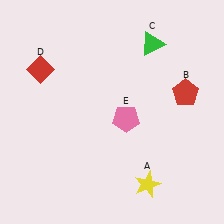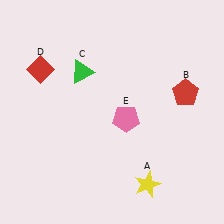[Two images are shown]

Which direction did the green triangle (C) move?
The green triangle (C) moved left.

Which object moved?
The green triangle (C) moved left.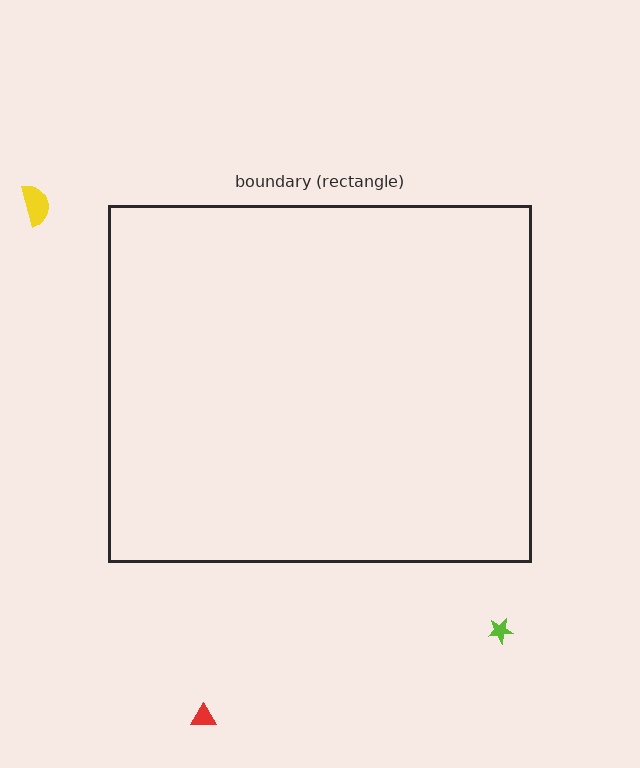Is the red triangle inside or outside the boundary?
Outside.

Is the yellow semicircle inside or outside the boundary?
Outside.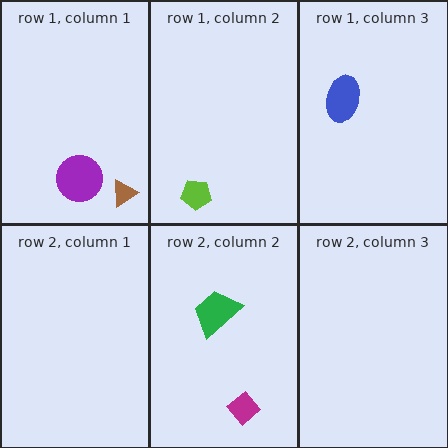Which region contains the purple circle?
The row 1, column 1 region.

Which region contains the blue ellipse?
The row 1, column 3 region.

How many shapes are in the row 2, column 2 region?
2.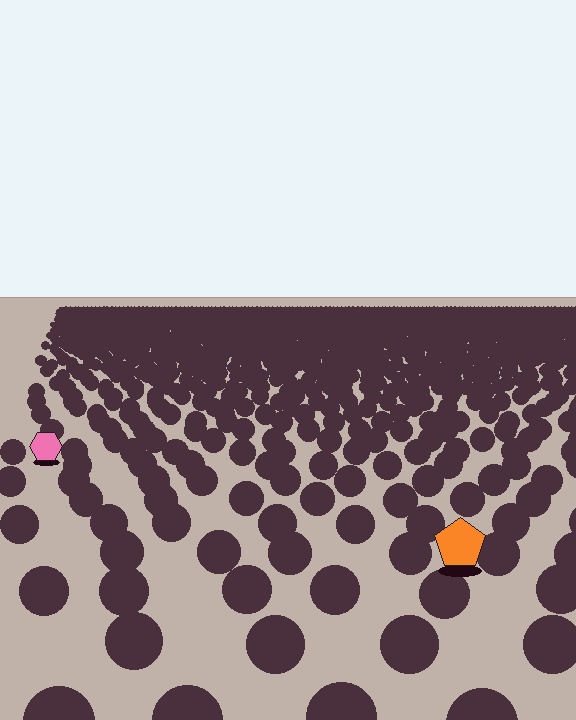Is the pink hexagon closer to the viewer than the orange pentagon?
No. The orange pentagon is closer — you can tell from the texture gradient: the ground texture is coarser near it.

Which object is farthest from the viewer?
The pink hexagon is farthest from the viewer. It appears smaller and the ground texture around it is denser.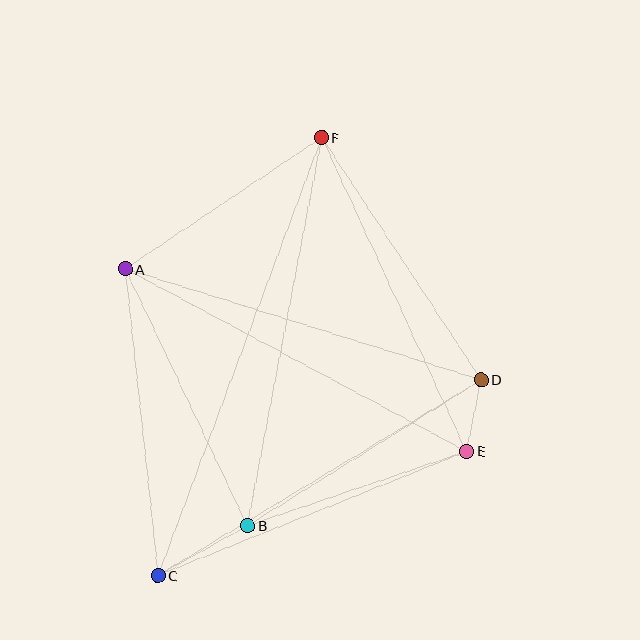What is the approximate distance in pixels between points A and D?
The distance between A and D is approximately 373 pixels.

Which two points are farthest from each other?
Points C and F are farthest from each other.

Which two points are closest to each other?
Points D and E are closest to each other.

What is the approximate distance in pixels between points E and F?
The distance between E and F is approximately 346 pixels.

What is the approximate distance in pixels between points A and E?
The distance between A and E is approximately 387 pixels.